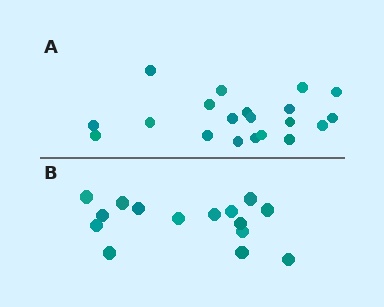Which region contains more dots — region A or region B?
Region A (the top region) has more dots.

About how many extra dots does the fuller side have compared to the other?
Region A has about 5 more dots than region B.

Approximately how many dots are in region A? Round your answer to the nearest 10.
About 20 dots.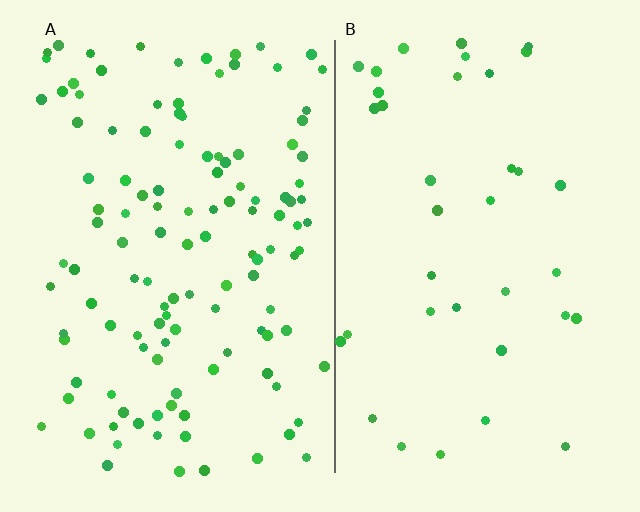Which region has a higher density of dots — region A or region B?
A (the left).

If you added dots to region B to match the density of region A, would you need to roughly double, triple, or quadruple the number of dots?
Approximately triple.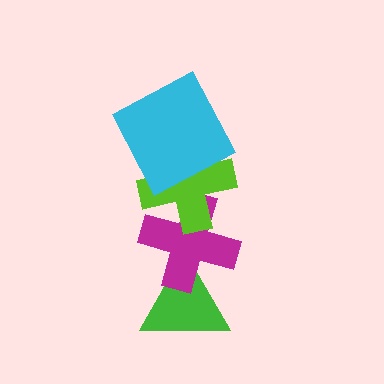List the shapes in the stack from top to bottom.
From top to bottom: the cyan square, the lime cross, the magenta cross, the green triangle.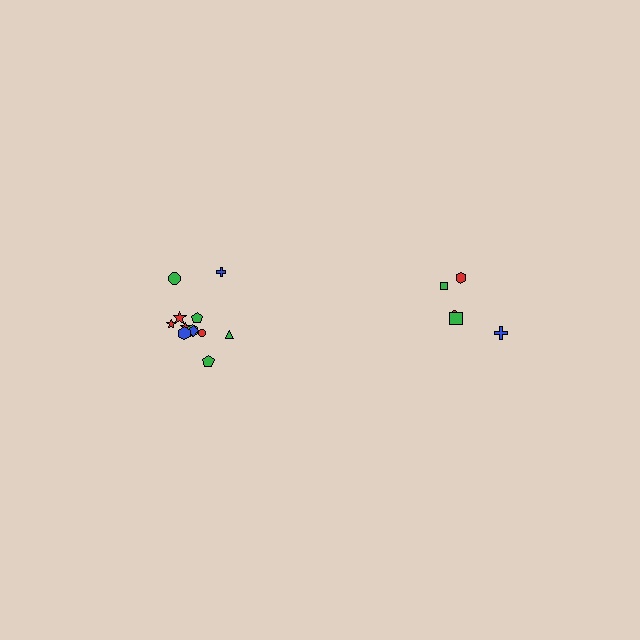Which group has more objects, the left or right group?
The left group.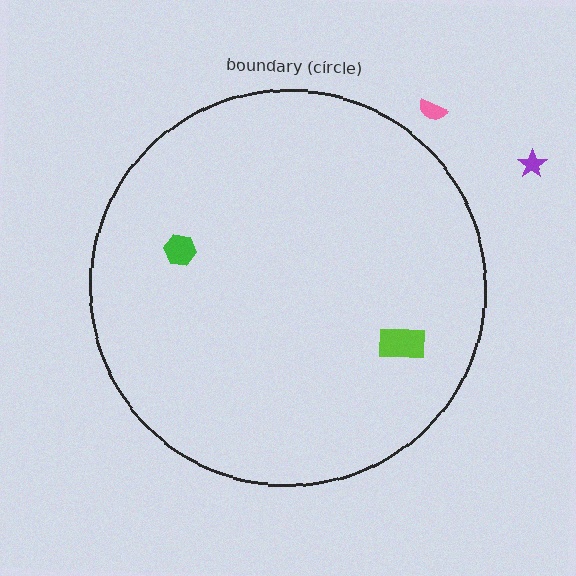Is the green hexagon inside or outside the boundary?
Inside.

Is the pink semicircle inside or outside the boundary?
Outside.